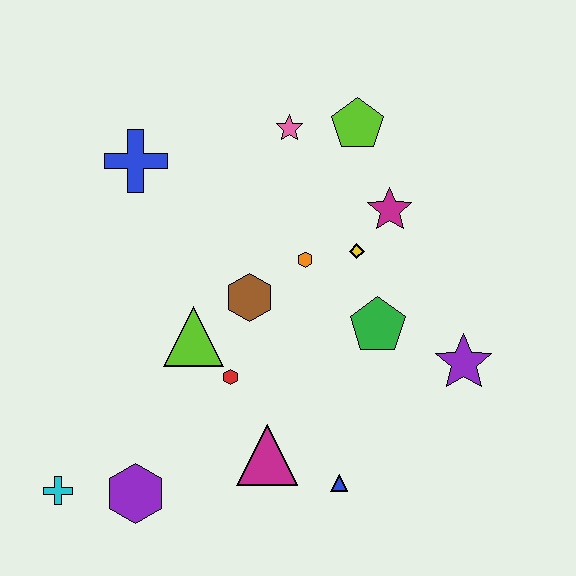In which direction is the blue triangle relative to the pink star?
The blue triangle is below the pink star.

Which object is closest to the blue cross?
The pink star is closest to the blue cross.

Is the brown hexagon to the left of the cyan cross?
No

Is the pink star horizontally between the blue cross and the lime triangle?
No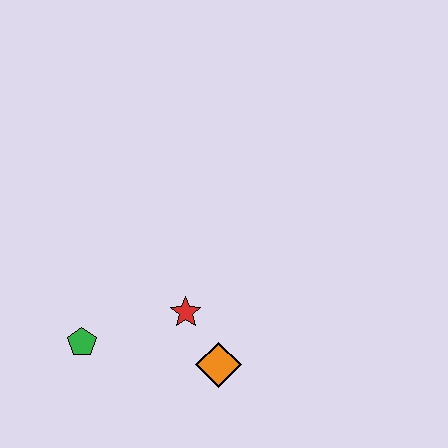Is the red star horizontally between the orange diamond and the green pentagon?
Yes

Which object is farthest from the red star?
The green pentagon is farthest from the red star.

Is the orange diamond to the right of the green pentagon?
Yes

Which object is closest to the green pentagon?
The red star is closest to the green pentagon.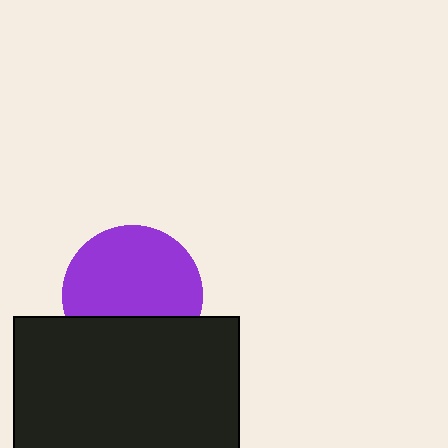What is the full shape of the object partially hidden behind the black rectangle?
The partially hidden object is a purple circle.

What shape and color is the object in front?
The object in front is a black rectangle.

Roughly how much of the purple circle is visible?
Most of it is visible (roughly 68%).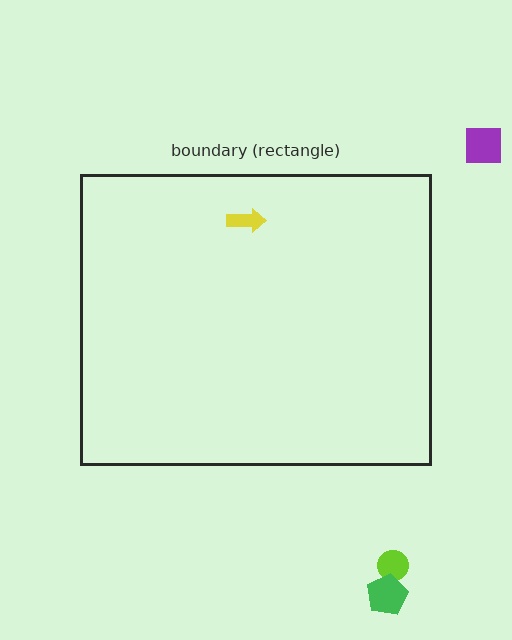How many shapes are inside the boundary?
1 inside, 3 outside.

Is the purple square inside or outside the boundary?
Outside.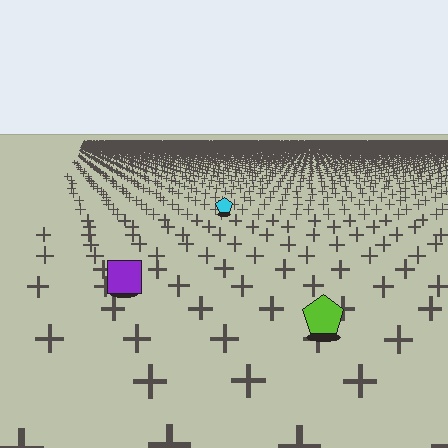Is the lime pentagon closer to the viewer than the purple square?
Yes. The lime pentagon is closer — you can tell from the texture gradient: the ground texture is coarser near it.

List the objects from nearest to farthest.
From nearest to farthest: the lime pentagon, the purple square, the cyan pentagon.